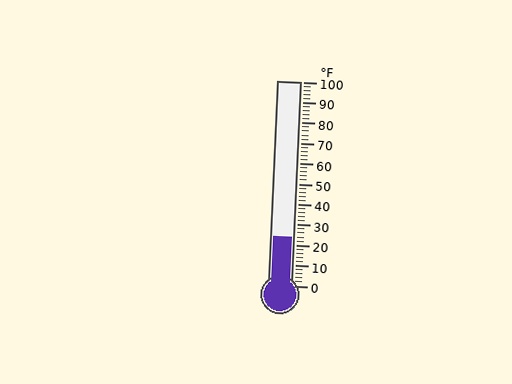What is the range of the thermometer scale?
The thermometer scale ranges from 0°F to 100°F.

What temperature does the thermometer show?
The thermometer shows approximately 24°F.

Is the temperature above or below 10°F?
The temperature is above 10°F.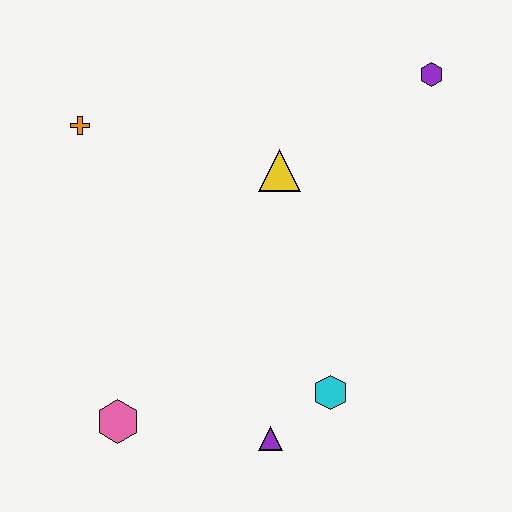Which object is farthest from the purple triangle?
The purple hexagon is farthest from the purple triangle.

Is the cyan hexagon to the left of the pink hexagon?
No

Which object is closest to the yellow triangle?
The purple hexagon is closest to the yellow triangle.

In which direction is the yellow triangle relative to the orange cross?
The yellow triangle is to the right of the orange cross.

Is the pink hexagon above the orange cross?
No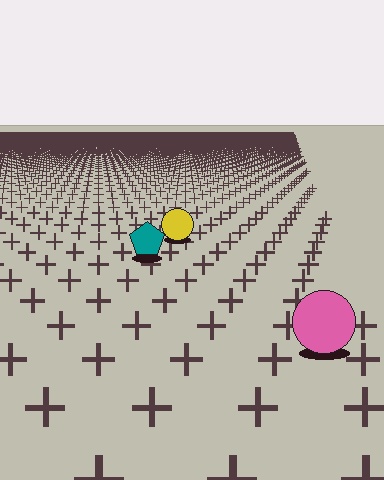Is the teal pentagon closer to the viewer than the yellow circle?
Yes. The teal pentagon is closer — you can tell from the texture gradient: the ground texture is coarser near it.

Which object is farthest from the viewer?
The yellow circle is farthest from the viewer. It appears smaller and the ground texture around it is denser.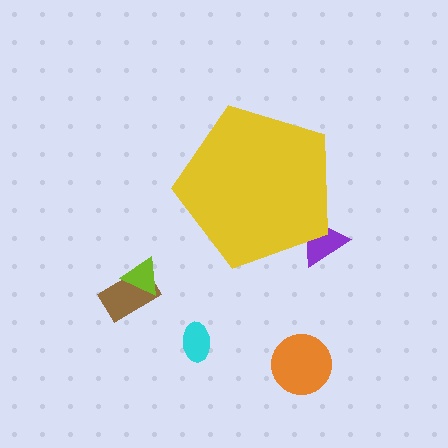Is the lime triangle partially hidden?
No, the lime triangle is fully visible.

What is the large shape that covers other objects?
A yellow pentagon.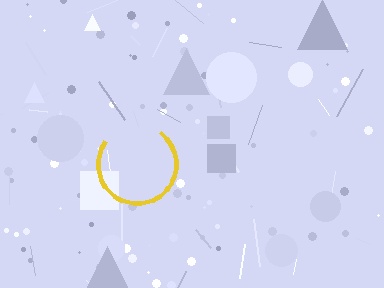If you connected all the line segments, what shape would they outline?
They would outline a circle.